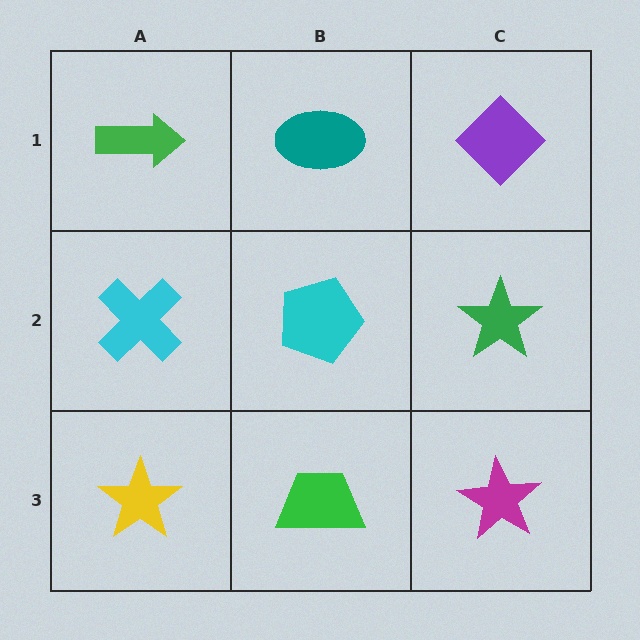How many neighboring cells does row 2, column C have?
3.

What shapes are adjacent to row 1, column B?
A cyan pentagon (row 2, column B), a green arrow (row 1, column A), a purple diamond (row 1, column C).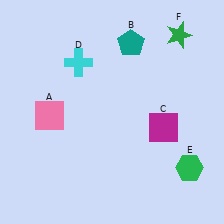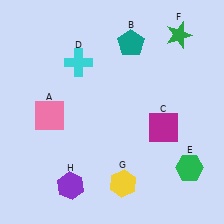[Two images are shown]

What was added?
A yellow hexagon (G), a purple hexagon (H) were added in Image 2.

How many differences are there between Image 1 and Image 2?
There are 2 differences between the two images.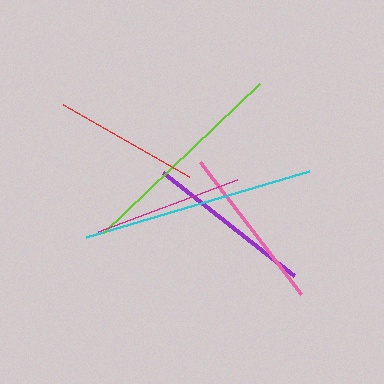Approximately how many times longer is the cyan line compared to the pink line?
The cyan line is approximately 1.4 times the length of the pink line.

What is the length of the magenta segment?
The magenta segment is approximately 149 pixels long.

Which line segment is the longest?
The cyan line is the longest at approximately 232 pixels.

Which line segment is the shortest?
The red line is the shortest at approximately 145 pixels.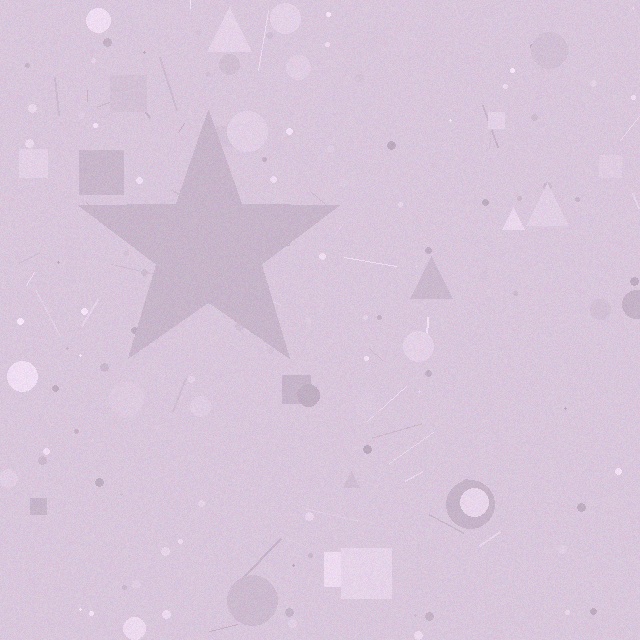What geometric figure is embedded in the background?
A star is embedded in the background.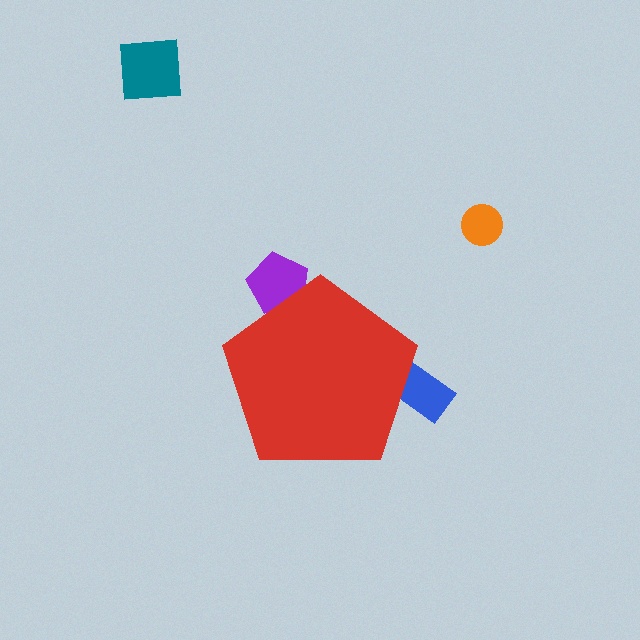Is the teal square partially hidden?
No, the teal square is fully visible.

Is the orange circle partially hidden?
No, the orange circle is fully visible.